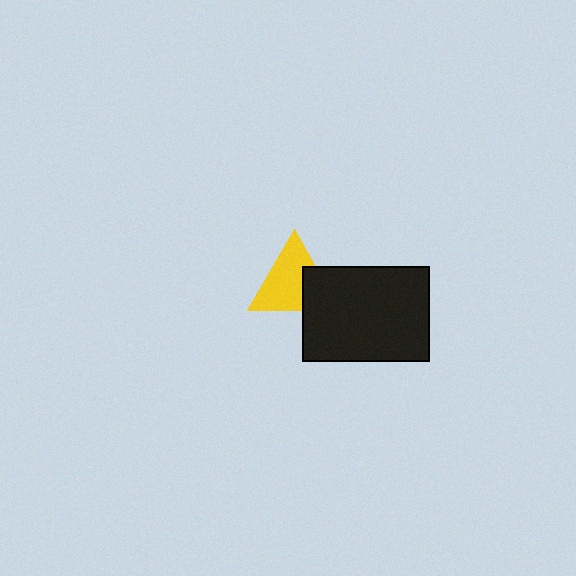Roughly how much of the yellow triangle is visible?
Most of it is visible (roughly 68%).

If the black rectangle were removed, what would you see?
You would see the complete yellow triangle.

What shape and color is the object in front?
The object in front is a black rectangle.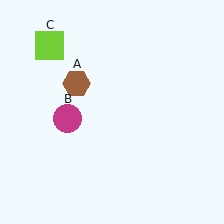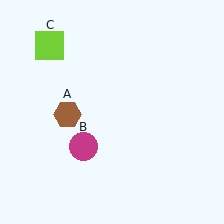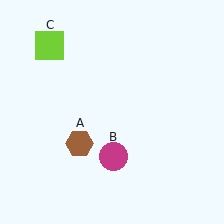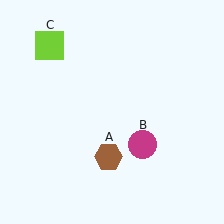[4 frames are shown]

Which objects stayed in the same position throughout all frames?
Lime square (object C) remained stationary.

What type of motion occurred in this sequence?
The brown hexagon (object A), magenta circle (object B) rotated counterclockwise around the center of the scene.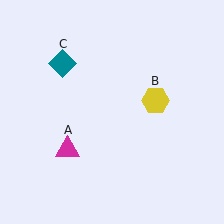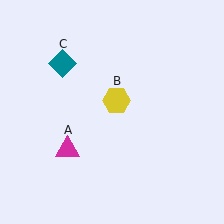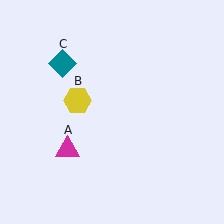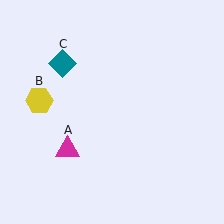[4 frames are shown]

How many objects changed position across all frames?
1 object changed position: yellow hexagon (object B).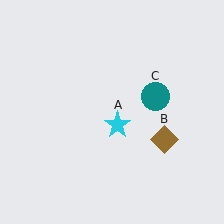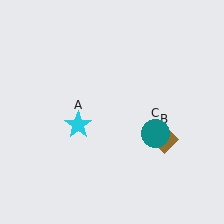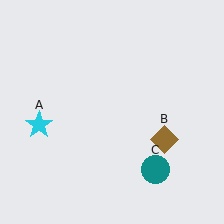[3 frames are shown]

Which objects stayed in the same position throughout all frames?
Brown diamond (object B) remained stationary.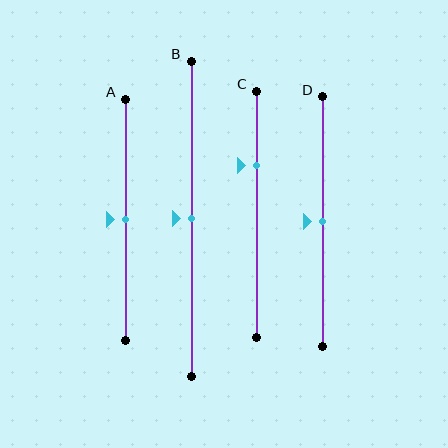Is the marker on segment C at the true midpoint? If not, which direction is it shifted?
No, the marker on segment C is shifted upward by about 20% of the segment length.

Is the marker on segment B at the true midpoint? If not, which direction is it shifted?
Yes, the marker on segment B is at the true midpoint.